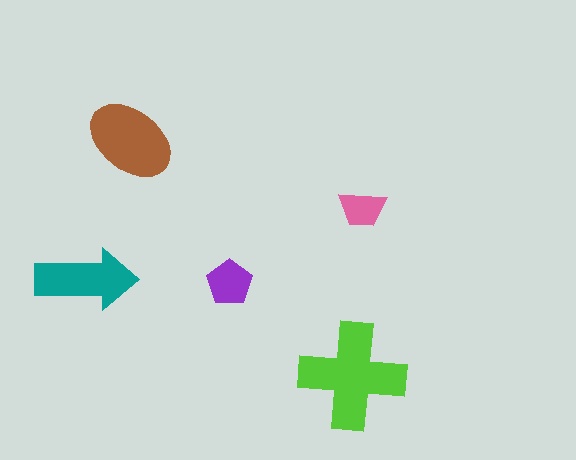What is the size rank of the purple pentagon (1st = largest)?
4th.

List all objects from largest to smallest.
The lime cross, the brown ellipse, the teal arrow, the purple pentagon, the pink trapezoid.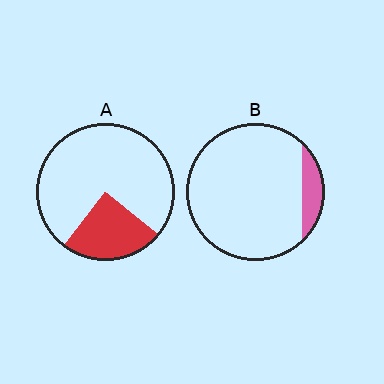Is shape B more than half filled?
No.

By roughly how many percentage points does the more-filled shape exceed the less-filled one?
By roughly 15 percentage points (A over B).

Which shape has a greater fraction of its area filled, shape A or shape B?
Shape A.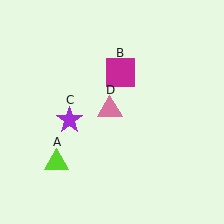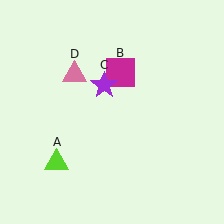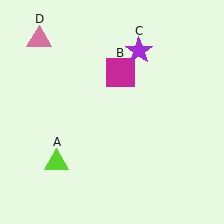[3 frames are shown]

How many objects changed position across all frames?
2 objects changed position: purple star (object C), pink triangle (object D).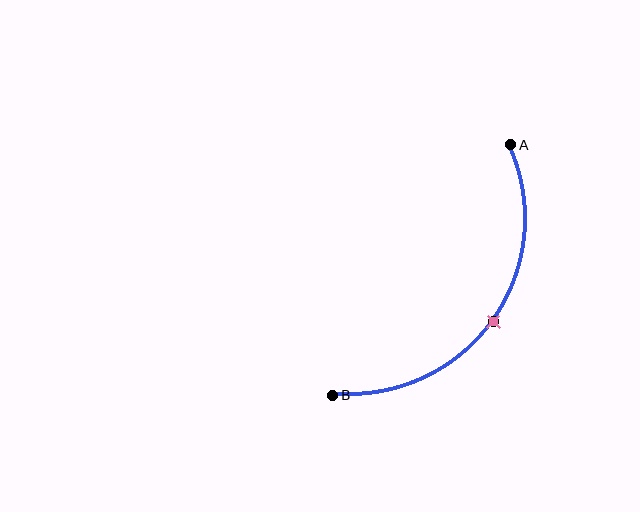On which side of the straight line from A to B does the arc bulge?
The arc bulges below and to the right of the straight line connecting A and B.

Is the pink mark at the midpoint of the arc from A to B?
Yes. The pink mark lies on the arc at equal arc-length from both A and B — it is the arc midpoint.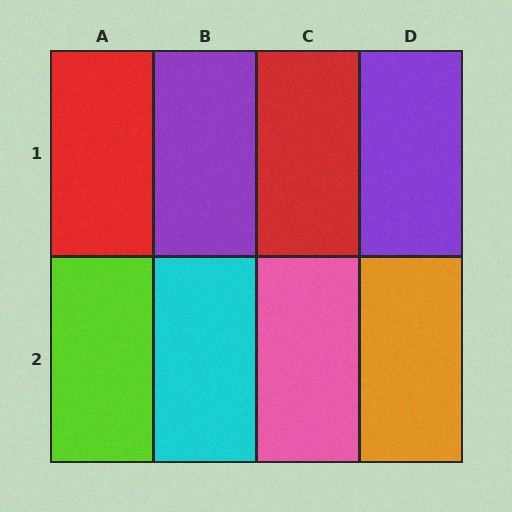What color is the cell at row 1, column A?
Red.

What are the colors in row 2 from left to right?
Lime, cyan, pink, orange.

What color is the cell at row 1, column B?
Purple.